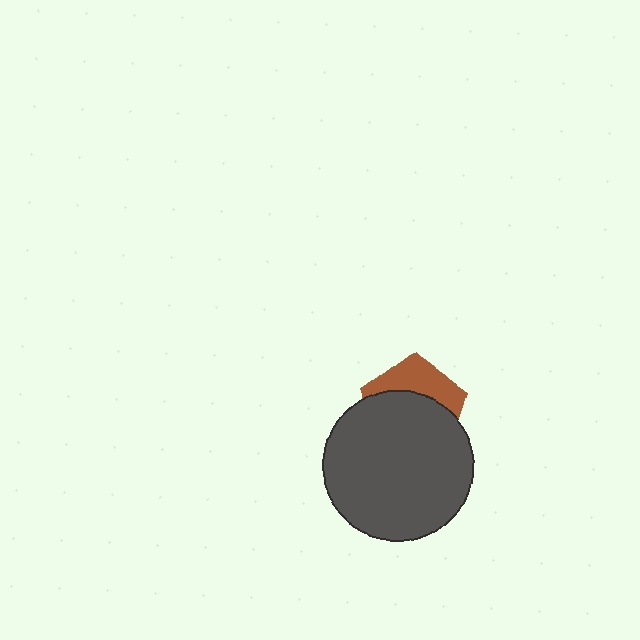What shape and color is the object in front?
The object in front is a dark gray circle.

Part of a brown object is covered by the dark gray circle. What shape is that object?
It is a pentagon.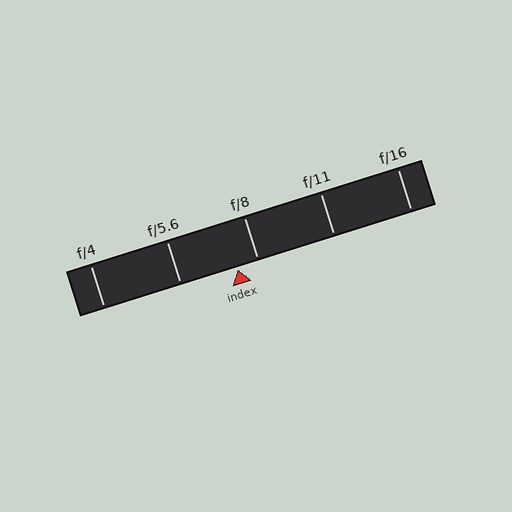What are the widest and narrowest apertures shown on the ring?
The widest aperture shown is f/4 and the narrowest is f/16.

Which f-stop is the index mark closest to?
The index mark is closest to f/8.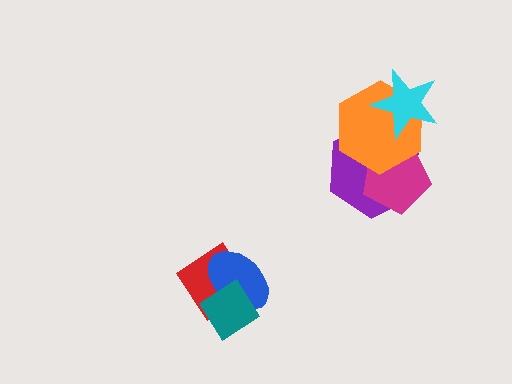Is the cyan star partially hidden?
No, no other shape covers it.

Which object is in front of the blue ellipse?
The teal diamond is in front of the blue ellipse.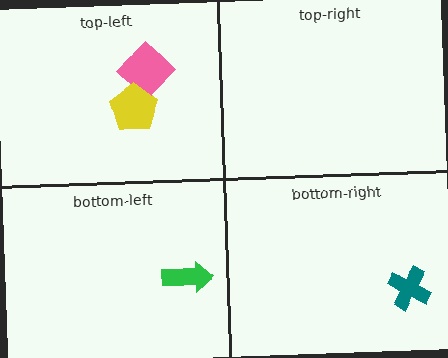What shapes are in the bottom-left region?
The green arrow.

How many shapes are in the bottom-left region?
1.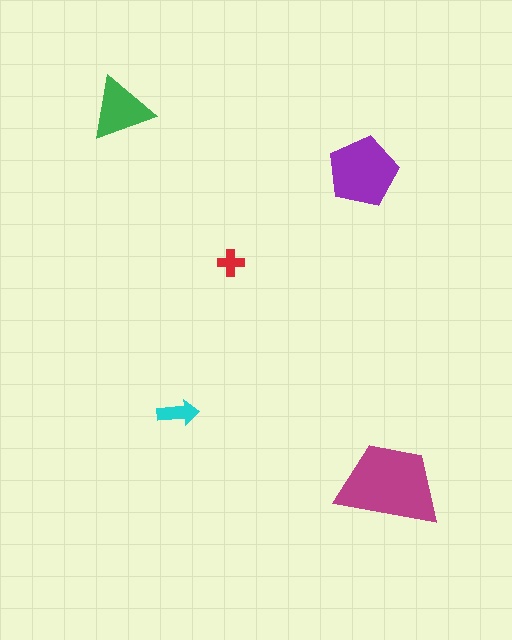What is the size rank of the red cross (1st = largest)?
5th.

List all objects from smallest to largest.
The red cross, the cyan arrow, the green triangle, the purple pentagon, the magenta trapezoid.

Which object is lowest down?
The magenta trapezoid is bottommost.